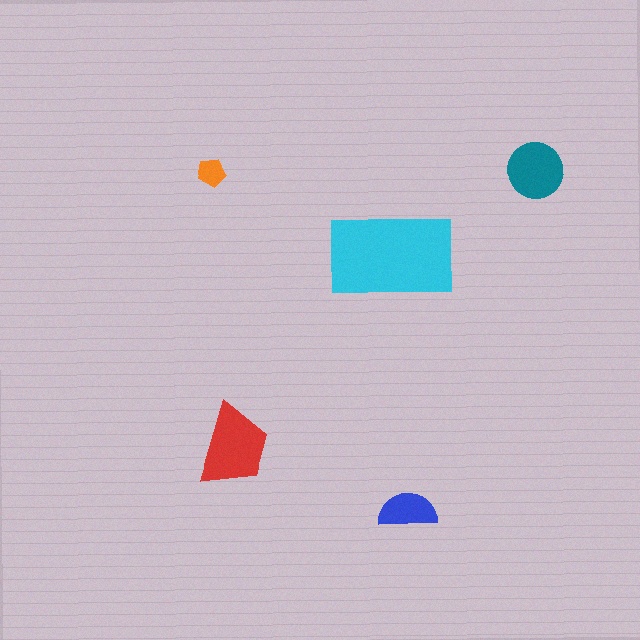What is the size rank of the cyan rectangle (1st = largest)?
1st.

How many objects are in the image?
There are 5 objects in the image.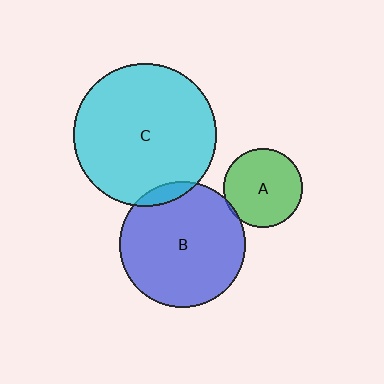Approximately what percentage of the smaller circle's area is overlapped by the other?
Approximately 5%.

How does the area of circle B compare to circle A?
Approximately 2.6 times.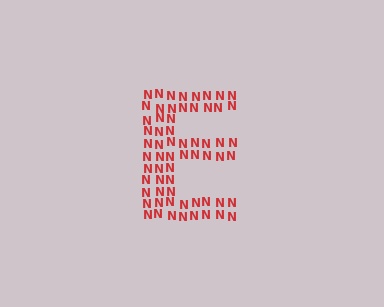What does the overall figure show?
The overall figure shows the letter E.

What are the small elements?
The small elements are letter N's.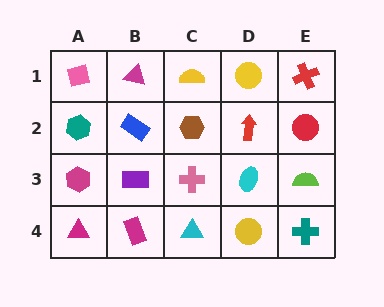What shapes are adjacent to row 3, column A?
A teal hexagon (row 2, column A), a magenta triangle (row 4, column A), a purple rectangle (row 3, column B).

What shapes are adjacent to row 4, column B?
A purple rectangle (row 3, column B), a magenta triangle (row 4, column A), a cyan triangle (row 4, column C).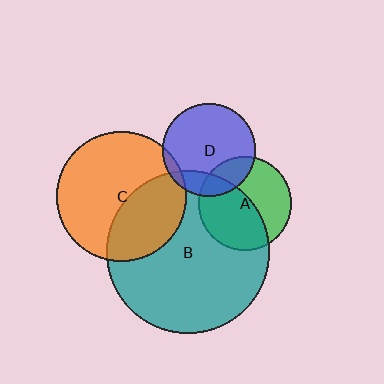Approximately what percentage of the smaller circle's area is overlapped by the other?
Approximately 50%.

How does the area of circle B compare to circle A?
Approximately 3.0 times.